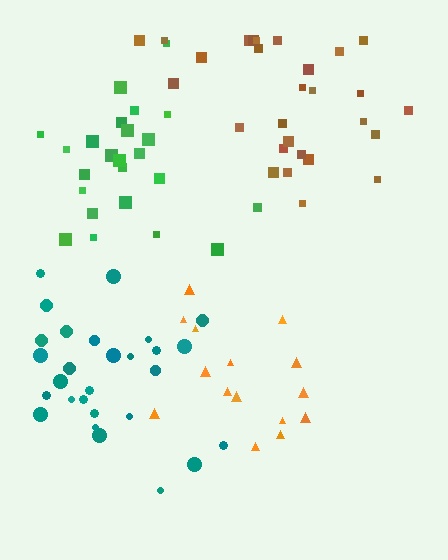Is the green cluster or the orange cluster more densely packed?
Green.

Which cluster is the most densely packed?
Green.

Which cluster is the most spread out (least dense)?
Orange.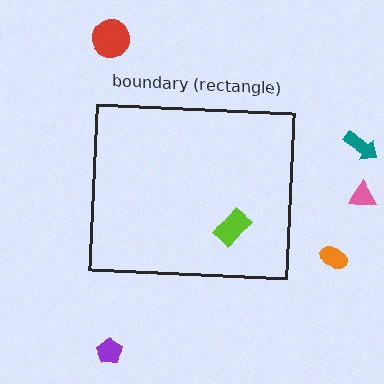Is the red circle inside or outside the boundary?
Outside.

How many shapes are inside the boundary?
1 inside, 5 outside.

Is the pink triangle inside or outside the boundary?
Outside.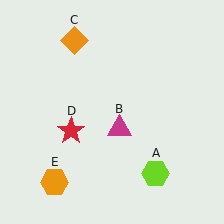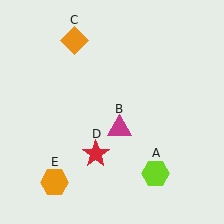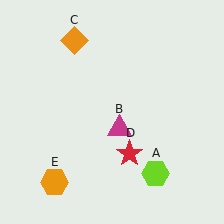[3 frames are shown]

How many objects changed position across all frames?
1 object changed position: red star (object D).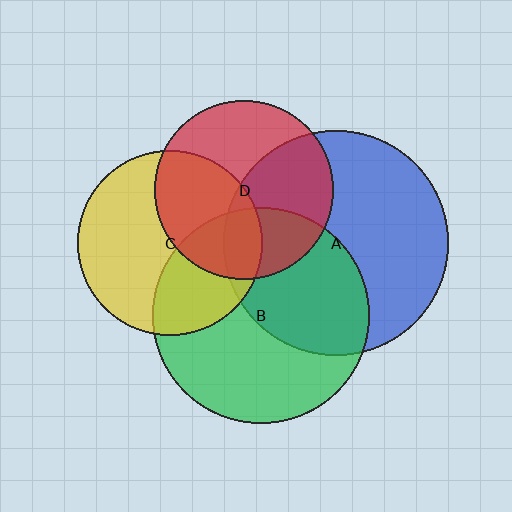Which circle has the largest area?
Circle A (blue).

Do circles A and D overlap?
Yes.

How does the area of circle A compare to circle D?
Approximately 1.6 times.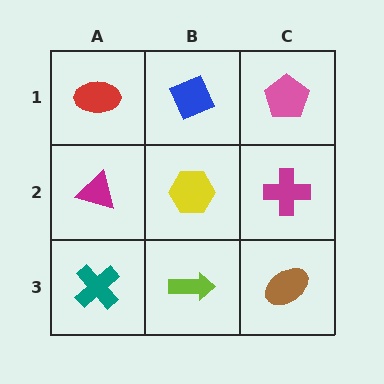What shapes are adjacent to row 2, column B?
A blue diamond (row 1, column B), a lime arrow (row 3, column B), a magenta triangle (row 2, column A), a magenta cross (row 2, column C).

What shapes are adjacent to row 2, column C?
A pink pentagon (row 1, column C), a brown ellipse (row 3, column C), a yellow hexagon (row 2, column B).